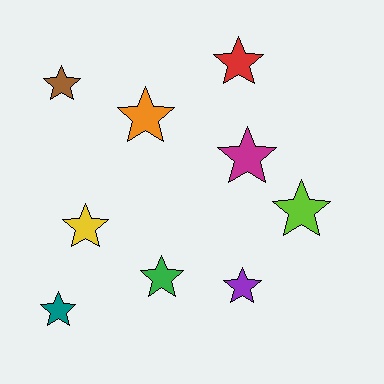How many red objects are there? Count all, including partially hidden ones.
There is 1 red object.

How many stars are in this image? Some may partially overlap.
There are 9 stars.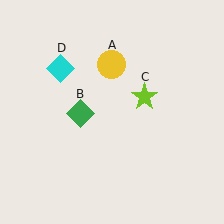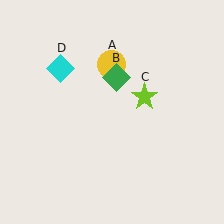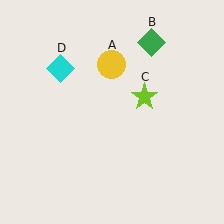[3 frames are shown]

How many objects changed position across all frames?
1 object changed position: green diamond (object B).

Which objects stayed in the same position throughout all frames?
Yellow circle (object A) and lime star (object C) and cyan diamond (object D) remained stationary.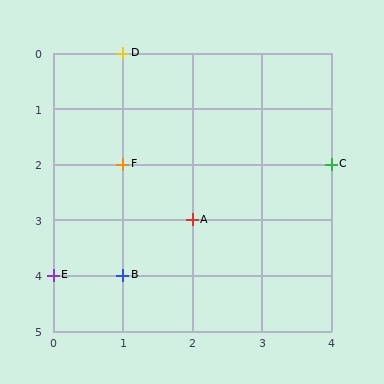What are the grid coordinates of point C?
Point C is at grid coordinates (4, 2).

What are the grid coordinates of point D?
Point D is at grid coordinates (1, 0).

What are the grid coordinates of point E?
Point E is at grid coordinates (0, 4).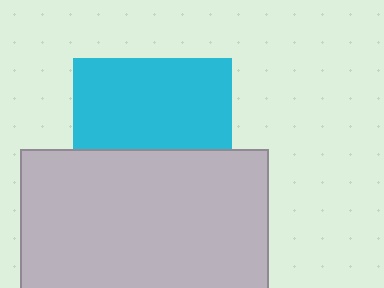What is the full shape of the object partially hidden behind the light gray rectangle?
The partially hidden object is a cyan square.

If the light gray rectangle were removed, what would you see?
You would see the complete cyan square.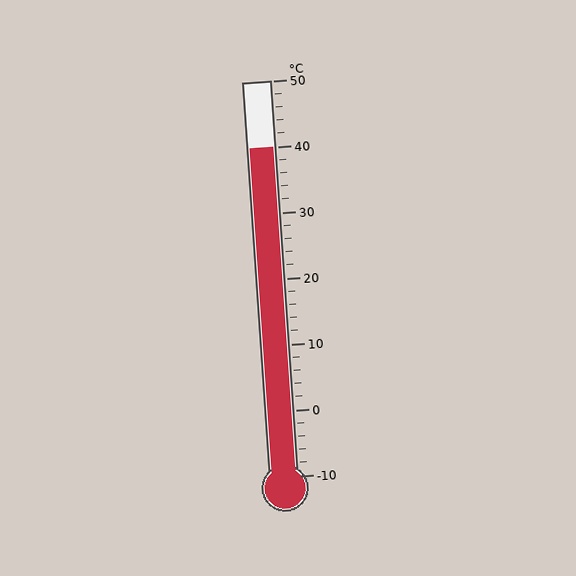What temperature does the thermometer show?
The thermometer shows approximately 40°C.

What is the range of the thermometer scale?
The thermometer scale ranges from -10°C to 50°C.